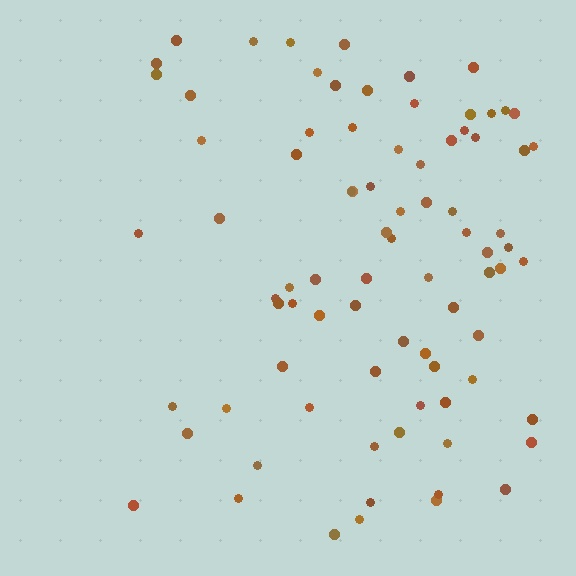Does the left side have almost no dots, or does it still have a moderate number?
Still a moderate number, just noticeably fewer than the right.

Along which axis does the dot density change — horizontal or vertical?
Horizontal.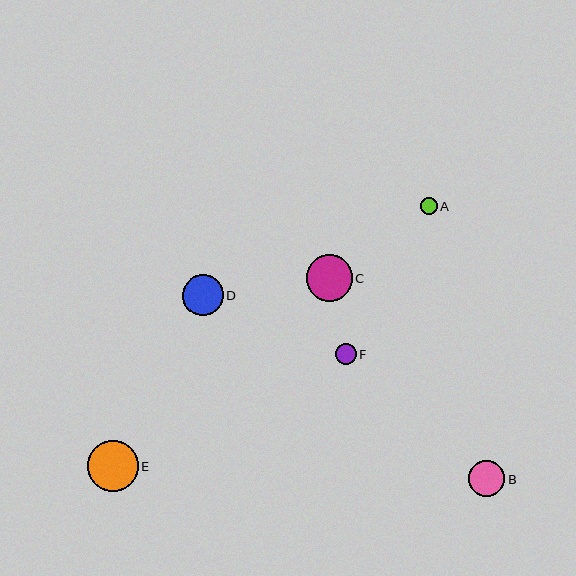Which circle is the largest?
Circle E is the largest with a size of approximately 51 pixels.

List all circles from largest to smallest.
From largest to smallest: E, C, D, B, F, A.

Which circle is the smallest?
Circle A is the smallest with a size of approximately 17 pixels.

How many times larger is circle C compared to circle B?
Circle C is approximately 1.3 times the size of circle B.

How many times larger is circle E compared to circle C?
Circle E is approximately 1.1 times the size of circle C.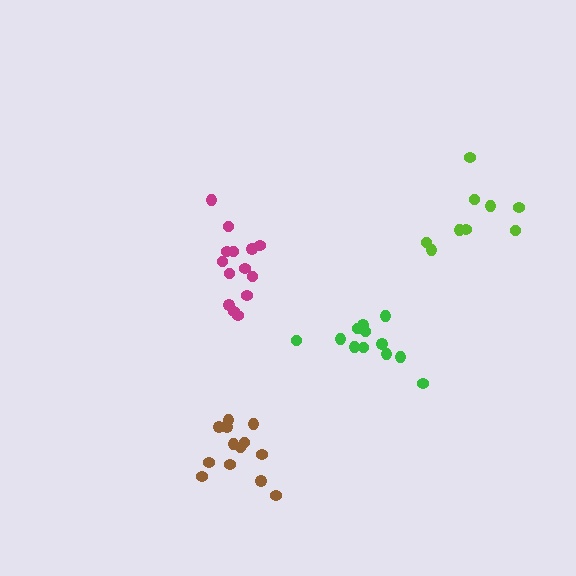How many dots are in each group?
Group 1: 13 dots, Group 2: 12 dots, Group 3: 14 dots, Group 4: 9 dots (48 total).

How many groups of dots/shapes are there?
There are 4 groups.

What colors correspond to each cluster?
The clusters are colored: brown, green, magenta, lime.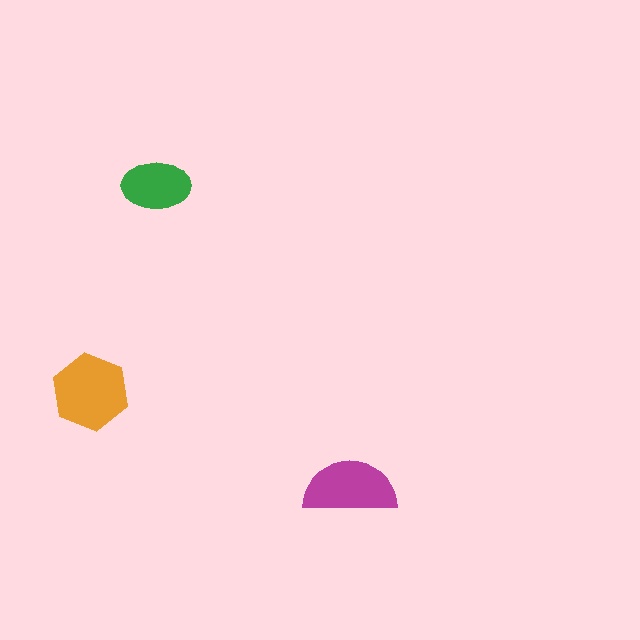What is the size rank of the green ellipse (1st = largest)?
3rd.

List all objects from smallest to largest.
The green ellipse, the magenta semicircle, the orange hexagon.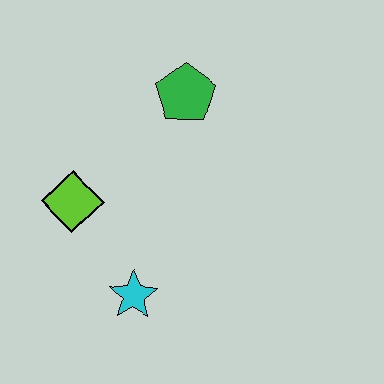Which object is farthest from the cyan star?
The green pentagon is farthest from the cyan star.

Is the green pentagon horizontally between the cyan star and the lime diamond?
No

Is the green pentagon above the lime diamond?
Yes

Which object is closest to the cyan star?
The lime diamond is closest to the cyan star.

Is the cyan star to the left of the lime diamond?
No